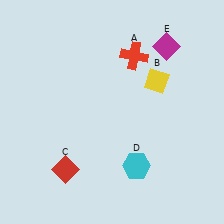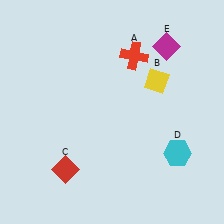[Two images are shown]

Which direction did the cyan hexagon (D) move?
The cyan hexagon (D) moved right.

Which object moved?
The cyan hexagon (D) moved right.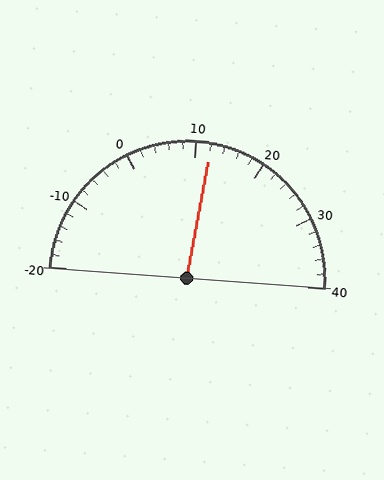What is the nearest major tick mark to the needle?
The nearest major tick mark is 10.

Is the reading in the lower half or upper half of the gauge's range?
The reading is in the upper half of the range (-20 to 40).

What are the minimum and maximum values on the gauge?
The gauge ranges from -20 to 40.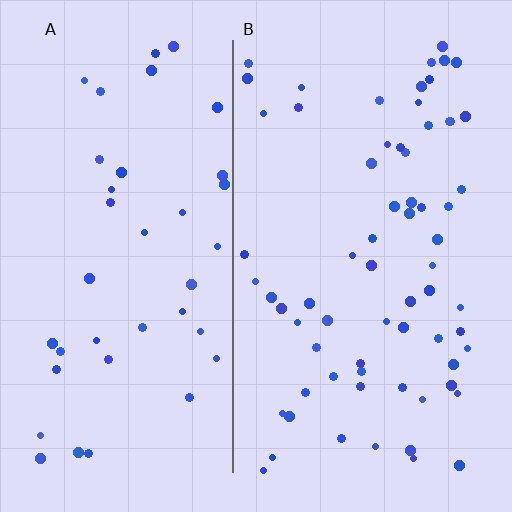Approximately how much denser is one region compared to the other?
Approximately 1.7× — region B over region A.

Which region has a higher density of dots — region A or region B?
B (the right).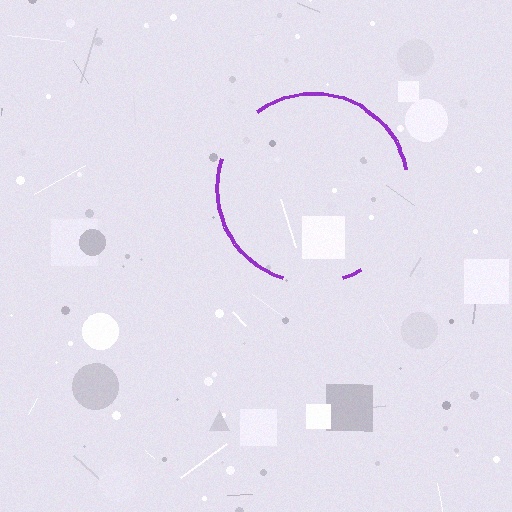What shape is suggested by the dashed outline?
The dashed outline suggests a circle.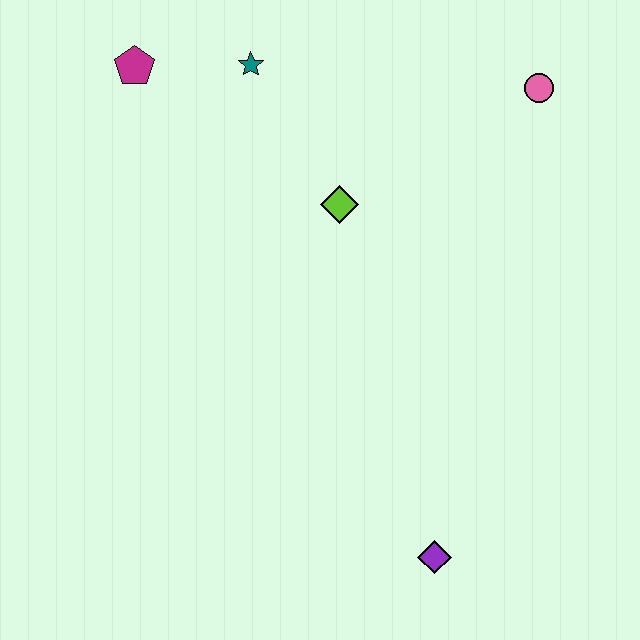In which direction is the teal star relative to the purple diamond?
The teal star is above the purple diamond.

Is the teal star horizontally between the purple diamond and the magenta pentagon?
Yes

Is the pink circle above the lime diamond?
Yes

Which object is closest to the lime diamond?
The teal star is closest to the lime diamond.